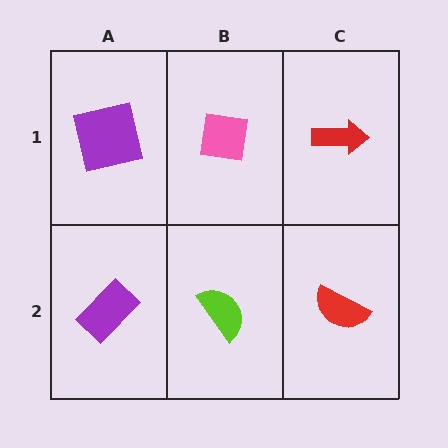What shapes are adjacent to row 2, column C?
A red arrow (row 1, column C), a lime semicircle (row 2, column B).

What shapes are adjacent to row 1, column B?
A lime semicircle (row 2, column B), a purple square (row 1, column A), a red arrow (row 1, column C).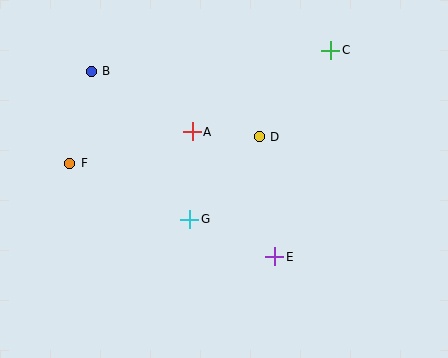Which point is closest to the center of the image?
Point G at (190, 219) is closest to the center.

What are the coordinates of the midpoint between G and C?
The midpoint between G and C is at (260, 135).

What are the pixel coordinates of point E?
Point E is at (275, 257).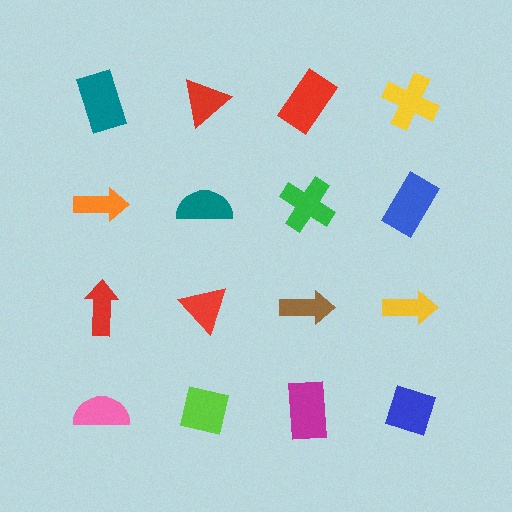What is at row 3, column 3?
A brown arrow.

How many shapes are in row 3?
4 shapes.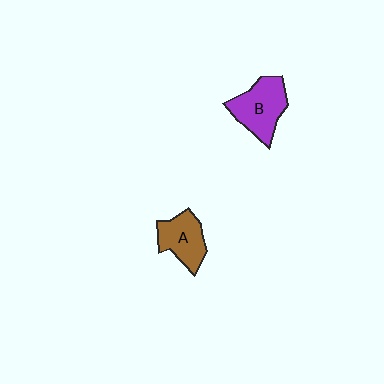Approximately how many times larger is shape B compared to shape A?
Approximately 1.3 times.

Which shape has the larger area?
Shape B (purple).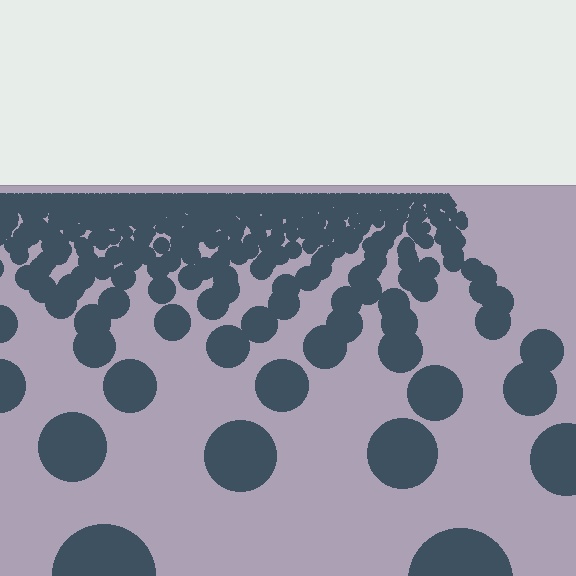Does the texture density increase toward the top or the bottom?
Density increases toward the top.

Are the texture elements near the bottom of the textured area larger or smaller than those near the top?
Larger. Near the bottom, elements are closer to the viewer and appear at a bigger on-screen size.